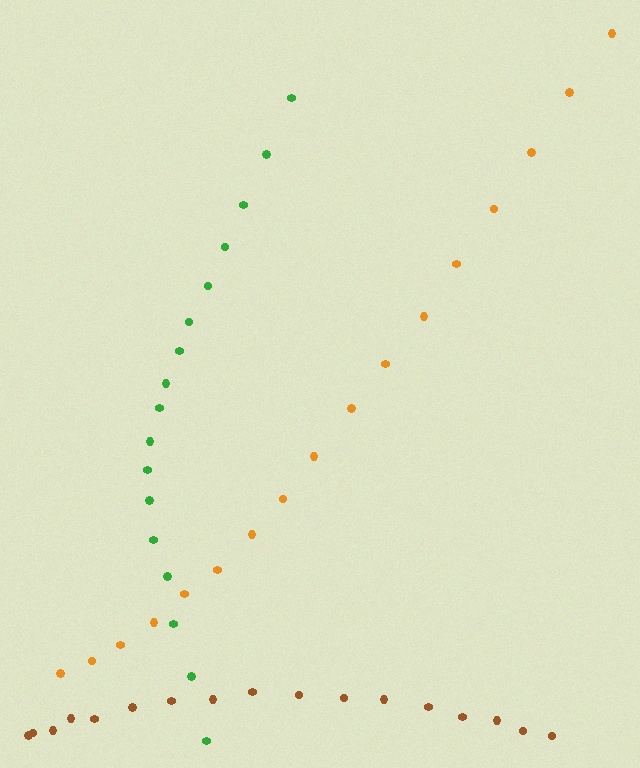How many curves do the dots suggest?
There are 3 distinct paths.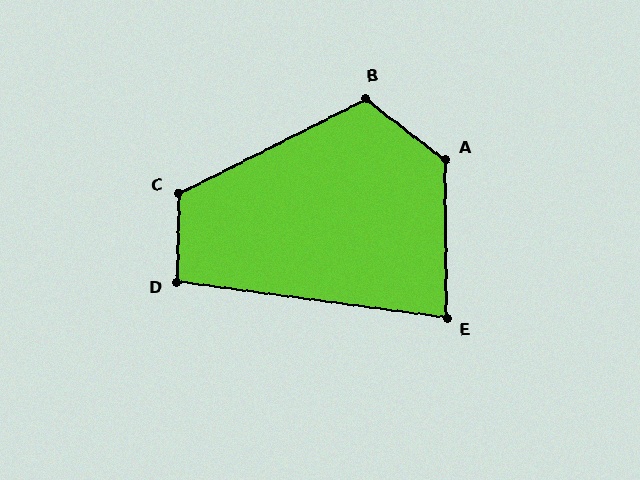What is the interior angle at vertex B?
Approximately 115 degrees (obtuse).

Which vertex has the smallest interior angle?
E, at approximately 82 degrees.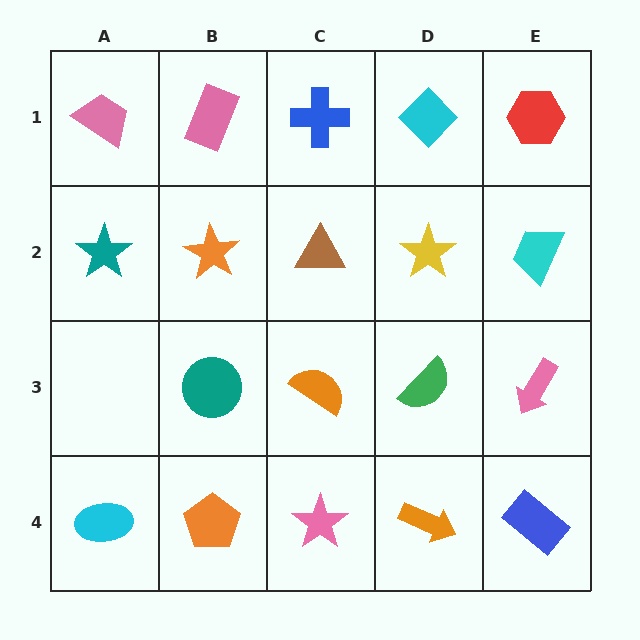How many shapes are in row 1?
5 shapes.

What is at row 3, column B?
A teal circle.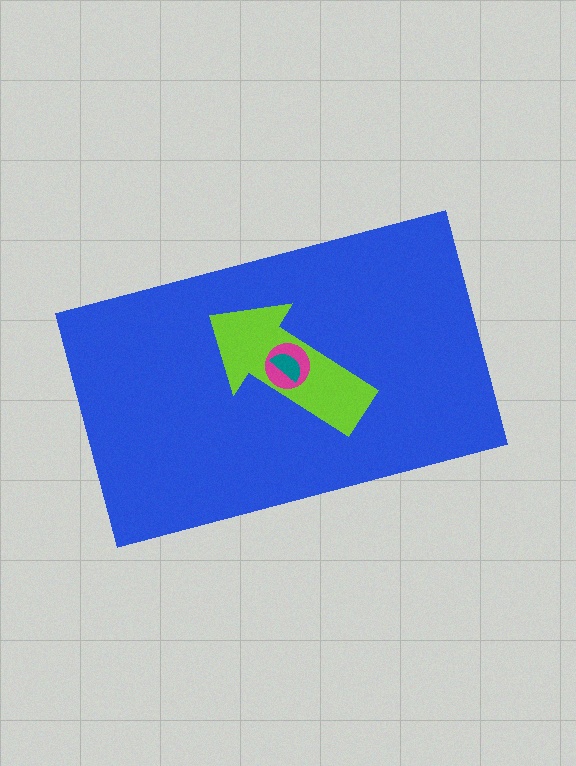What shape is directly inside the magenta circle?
The teal semicircle.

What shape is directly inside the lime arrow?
The magenta circle.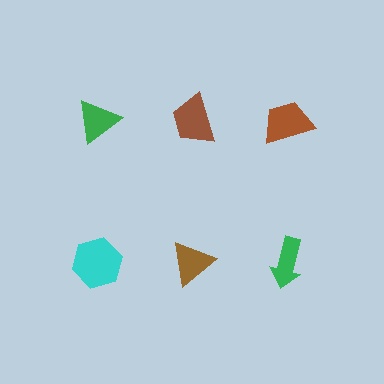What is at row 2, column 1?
A cyan hexagon.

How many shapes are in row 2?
3 shapes.